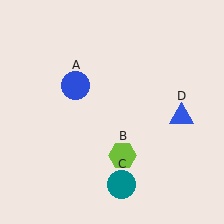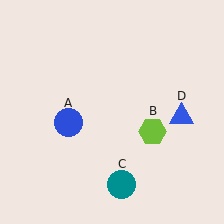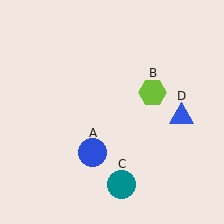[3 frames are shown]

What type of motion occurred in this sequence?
The blue circle (object A), lime hexagon (object B) rotated counterclockwise around the center of the scene.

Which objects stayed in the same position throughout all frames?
Teal circle (object C) and blue triangle (object D) remained stationary.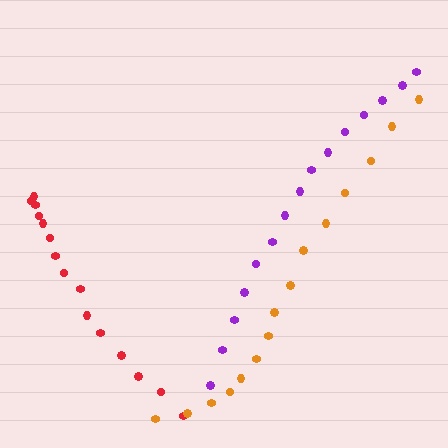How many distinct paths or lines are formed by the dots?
There are 3 distinct paths.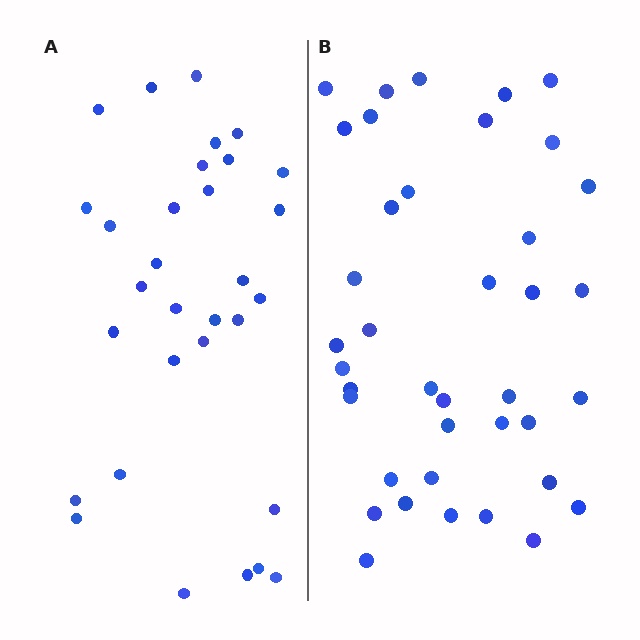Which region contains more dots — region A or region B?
Region B (the right region) has more dots.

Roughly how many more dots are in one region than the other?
Region B has roughly 8 or so more dots than region A.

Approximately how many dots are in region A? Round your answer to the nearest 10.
About 30 dots. (The exact count is 31, which rounds to 30.)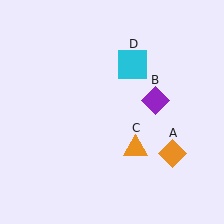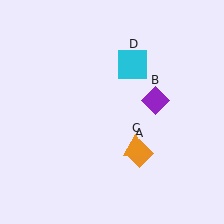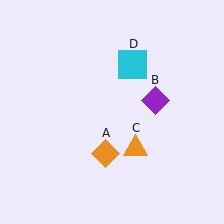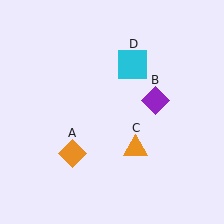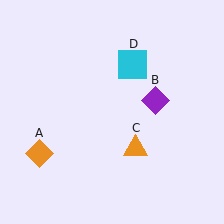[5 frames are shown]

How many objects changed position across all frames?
1 object changed position: orange diamond (object A).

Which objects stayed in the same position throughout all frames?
Purple diamond (object B) and orange triangle (object C) and cyan square (object D) remained stationary.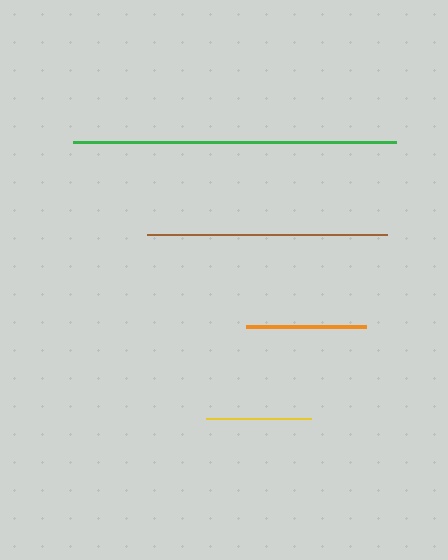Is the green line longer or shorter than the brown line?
The green line is longer than the brown line.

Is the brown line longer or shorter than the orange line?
The brown line is longer than the orange line.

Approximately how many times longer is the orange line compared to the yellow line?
The orange line is approximately 1.2 times the length of the yellow line.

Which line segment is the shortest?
The yellow line is the shortest at approximately 104 pixels.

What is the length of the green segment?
The green segment is approximately 323 pixels long.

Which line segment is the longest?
The green line is the longest at approximately 323 pixels.